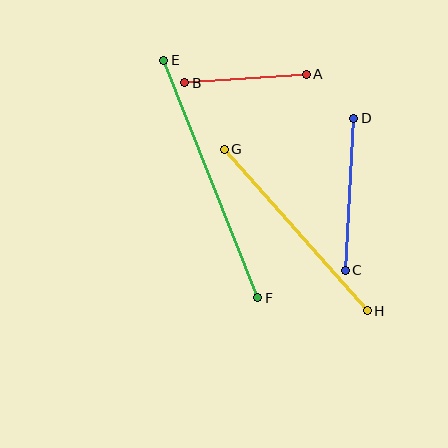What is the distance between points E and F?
The distance is approximately 255 pixels.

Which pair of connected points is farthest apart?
Points E and F are farthest apart.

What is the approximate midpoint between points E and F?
The midpoint is at approximately (211, 179) pixels.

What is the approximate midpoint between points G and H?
The midpoint is at approximately (296, 230) pixels.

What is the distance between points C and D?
The distance is approximately 152 pixels.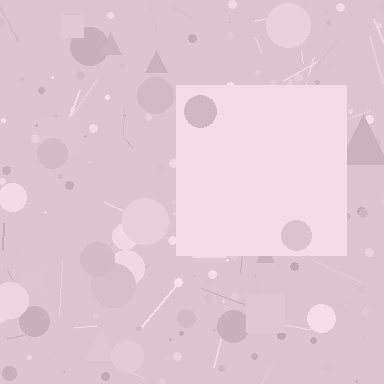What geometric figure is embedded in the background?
A square is embedded in the background.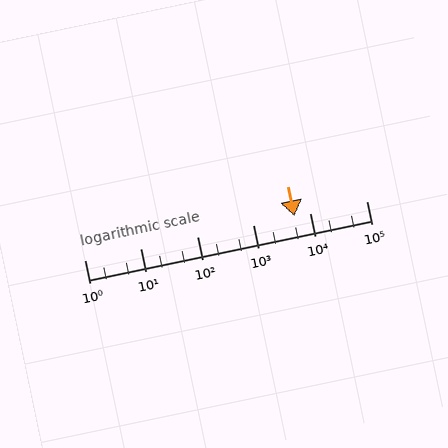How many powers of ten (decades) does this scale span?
The scale spans 5 decades, from 1 to 100000.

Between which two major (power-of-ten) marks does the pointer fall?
The pointer is between 1000 and 10000.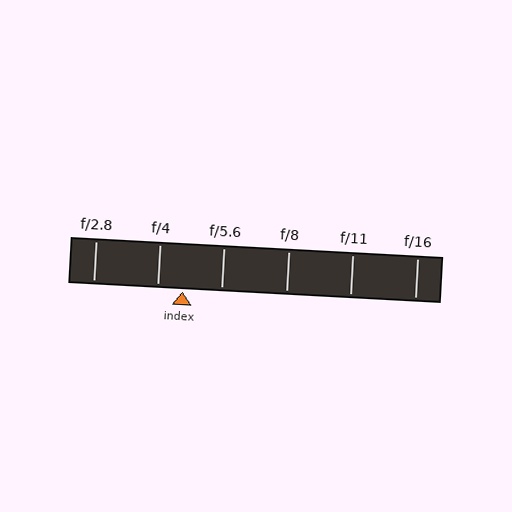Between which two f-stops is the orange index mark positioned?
The index mark is between f/4 and f/5.6.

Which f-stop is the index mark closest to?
The index mark is closest to f/4.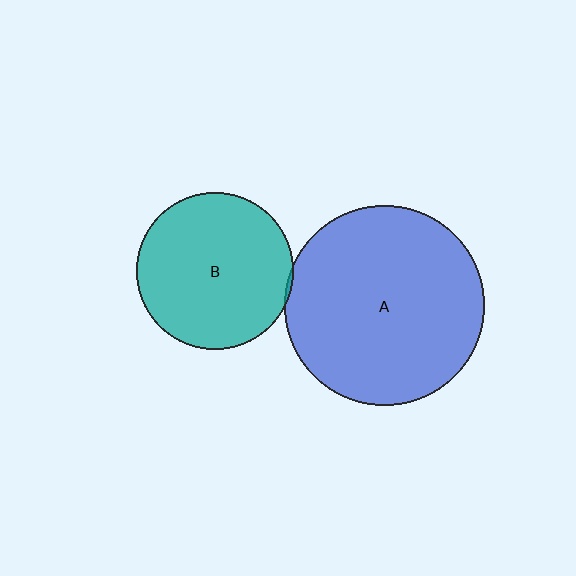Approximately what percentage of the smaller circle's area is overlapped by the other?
Approximately 5%.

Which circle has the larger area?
Circle A (blue).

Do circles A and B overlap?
Yes.